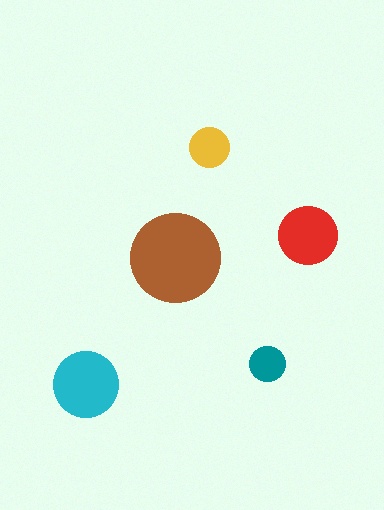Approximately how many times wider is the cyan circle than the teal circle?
About 2 times wider.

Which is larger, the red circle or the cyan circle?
The cyan one.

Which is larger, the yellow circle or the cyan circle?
The cyan one.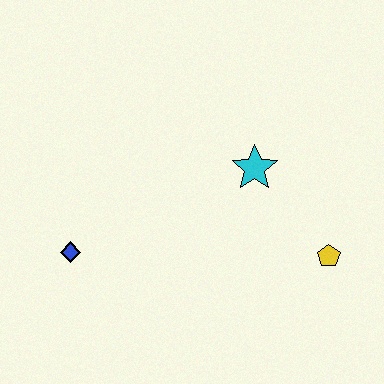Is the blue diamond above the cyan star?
No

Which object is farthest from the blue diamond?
The yellow pentagon is farthest from the blue diamond.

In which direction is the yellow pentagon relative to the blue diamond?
The yellow pentagon is to the right of the blue diamond.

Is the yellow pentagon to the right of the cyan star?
Yes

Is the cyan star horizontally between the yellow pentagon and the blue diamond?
Yes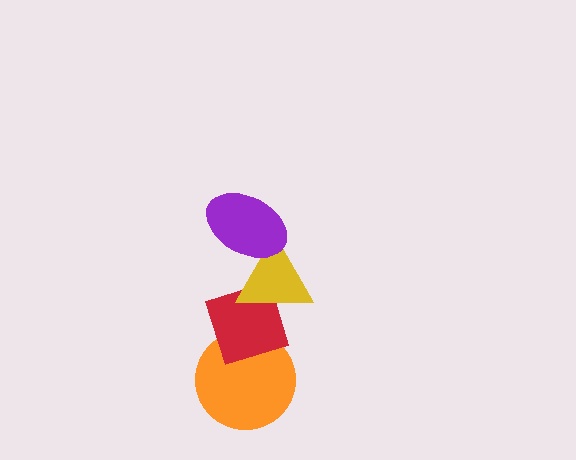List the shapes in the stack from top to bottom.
From top to bottom: the purple ellipse, the yellow triangle, the red diamond, the orange circle.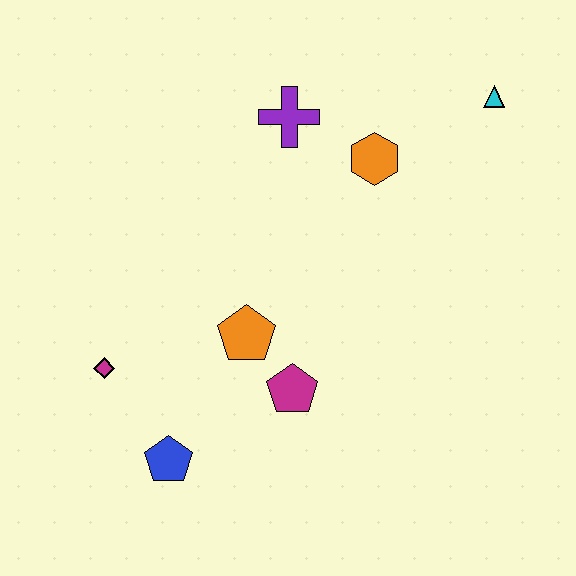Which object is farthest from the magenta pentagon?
The cyan triangle is farthest from the magenta pentagon.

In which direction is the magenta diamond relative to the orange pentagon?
The magenta diamond is to the left of the orange pentagon.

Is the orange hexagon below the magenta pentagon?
No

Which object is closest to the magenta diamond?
The blue pentagon is closest to the magenta diamond.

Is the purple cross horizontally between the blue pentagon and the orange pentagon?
No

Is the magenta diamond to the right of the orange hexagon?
No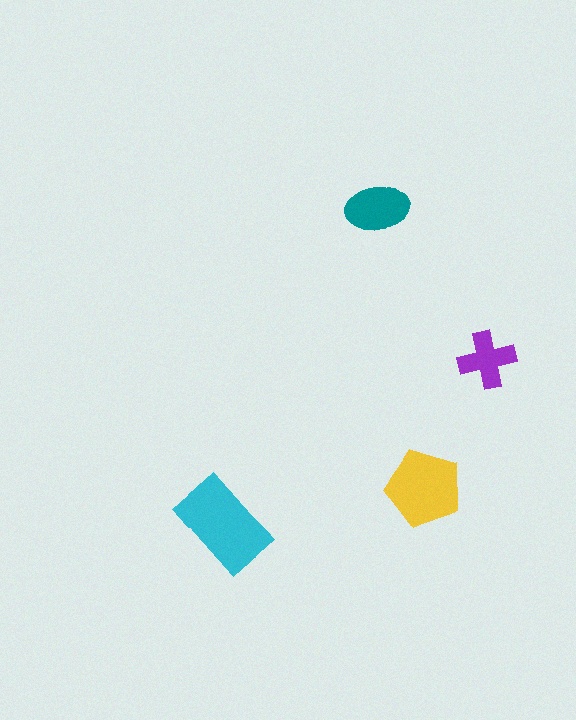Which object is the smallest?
The purple cross.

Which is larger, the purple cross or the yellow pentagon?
The yellow pentagon.